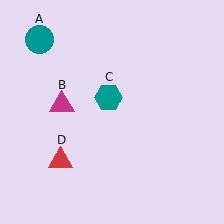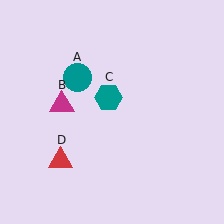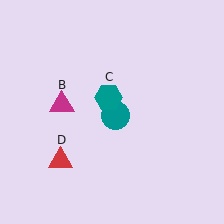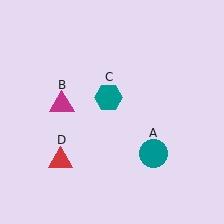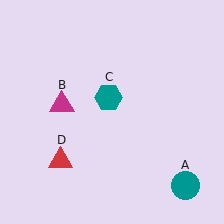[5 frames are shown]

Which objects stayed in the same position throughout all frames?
Magenta triangle (object B) and teal hexagon (object C) and red triangle (object D) remained stationary.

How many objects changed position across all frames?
1 object changed position: teal circle (object A).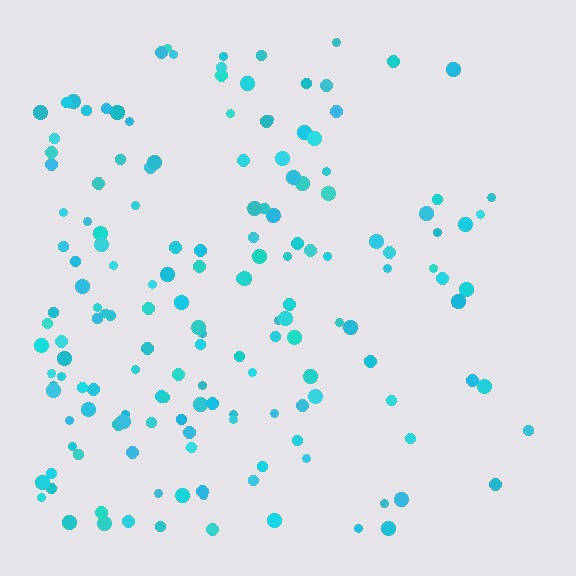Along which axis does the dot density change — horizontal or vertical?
Horizontal.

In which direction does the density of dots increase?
From right to left, with the left side densest.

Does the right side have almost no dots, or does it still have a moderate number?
Still a moderate number, just noticeably fewer than the left.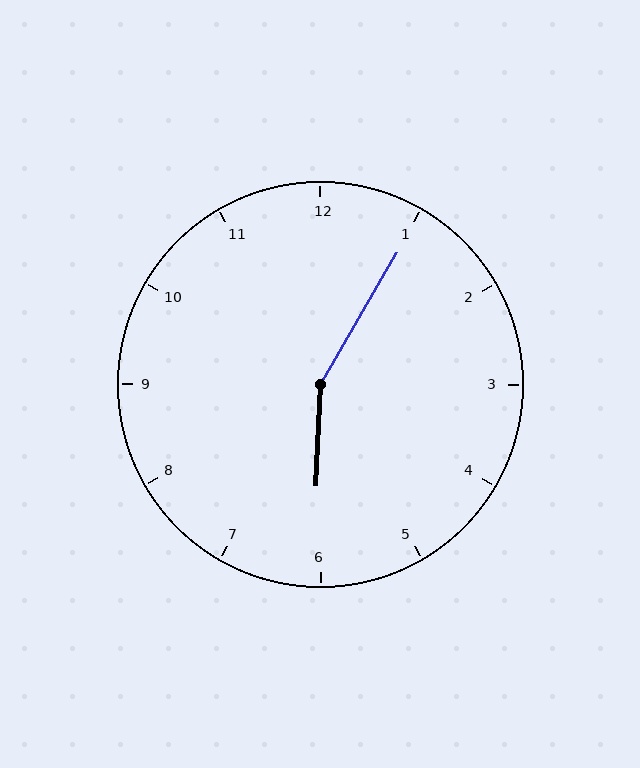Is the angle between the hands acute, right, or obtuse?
It is obtuse.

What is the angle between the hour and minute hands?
Approximately 152 degrees.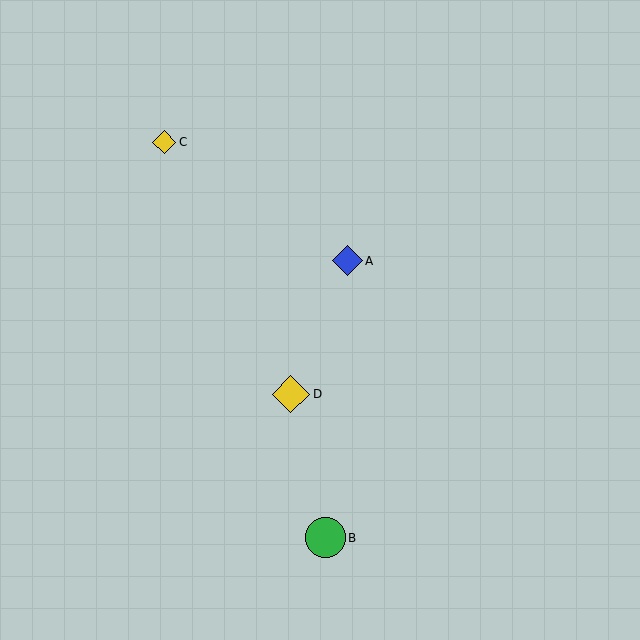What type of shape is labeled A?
Shape A is a blue diamond.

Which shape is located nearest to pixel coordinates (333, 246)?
The blue diamond (labeled A) at (347, 261) is nearest to that location.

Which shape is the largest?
The green circle (labeled B) is the largest.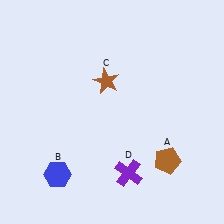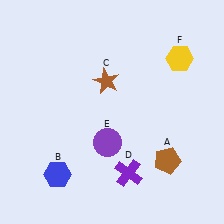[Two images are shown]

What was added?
A purple circle (E), a yellow hexagon (F) were added in Image 2.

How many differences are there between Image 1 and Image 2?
There are 2 differences between the two images.